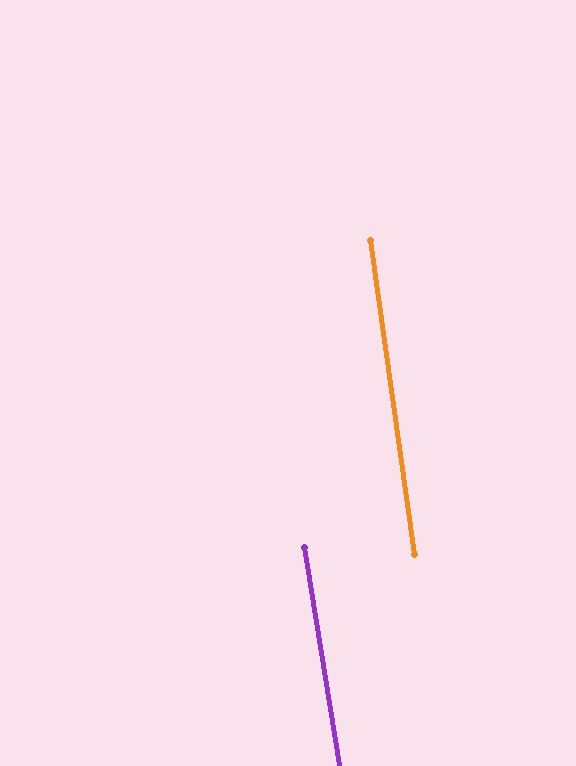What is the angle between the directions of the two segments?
Approximately 1 degree.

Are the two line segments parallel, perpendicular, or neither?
Parallel — their directions differ by only 1.1°.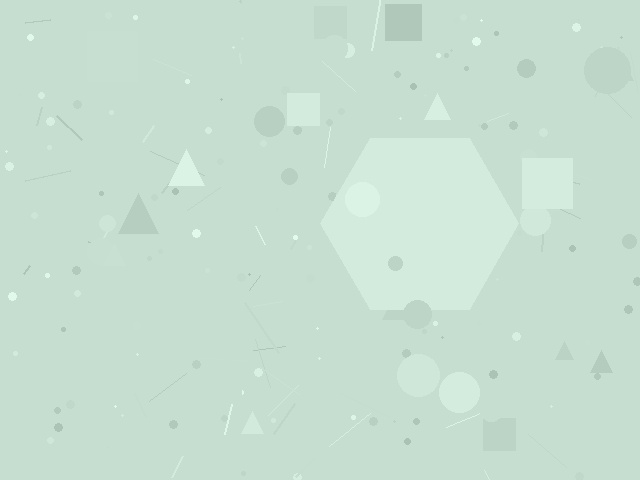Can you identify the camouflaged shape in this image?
The camouflaged shape is a hexagon.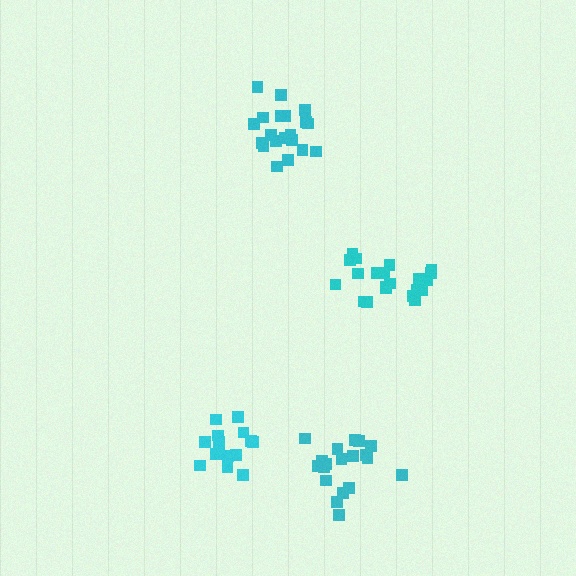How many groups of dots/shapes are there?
There are 4 groups.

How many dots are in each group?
Group 1: 20 dots, Group 2: 21 dots, Group 3: 19 dots, Group 4: 15 dots (75 total).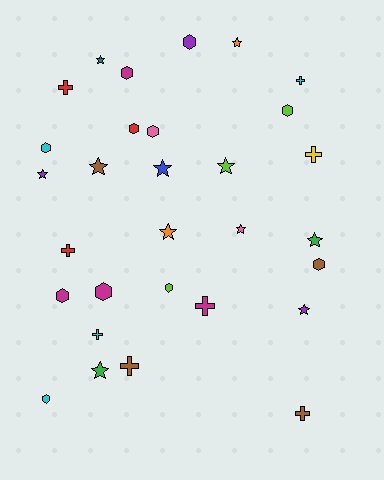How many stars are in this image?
There are 11 stars.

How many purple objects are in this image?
There are 3 purple objects.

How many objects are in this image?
There are 30 objects.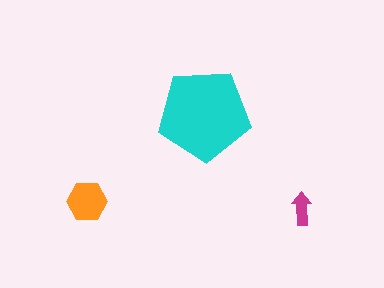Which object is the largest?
The cyan pentagon.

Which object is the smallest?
The magenta arrow.